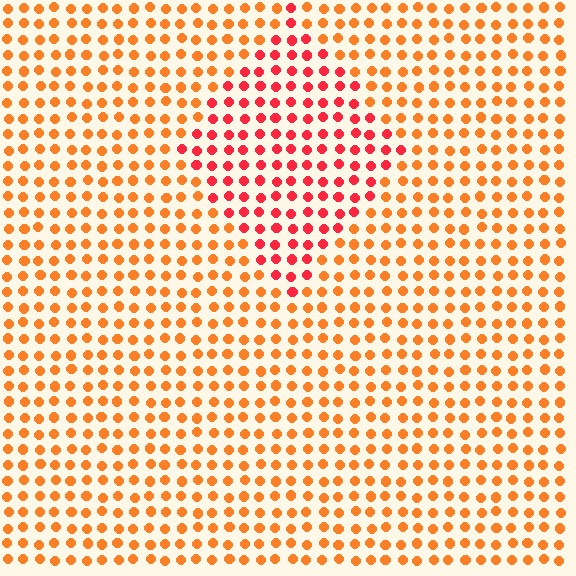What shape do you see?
I see a diamond.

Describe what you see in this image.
The image is filled with small orange elements in a uniform arrangement. A diamond-shaped region is visible where the elements are tinted to a slightly different hue, forming a subtle color boundary.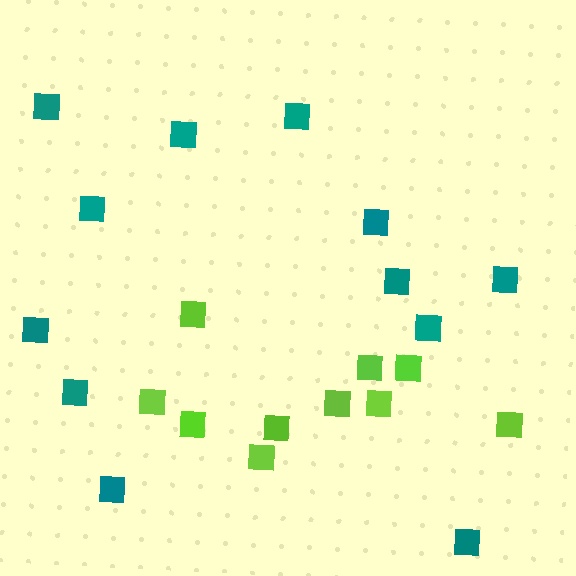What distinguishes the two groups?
There are 2 groups: one group of lime squares (10) and one group of teal squares (12).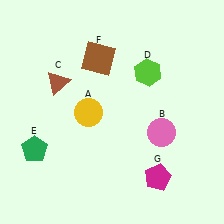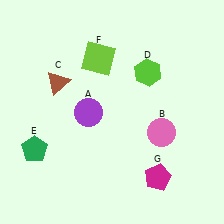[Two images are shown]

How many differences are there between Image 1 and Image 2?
There are 2 differences between the two images.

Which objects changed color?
A changed from yellow to purple. F changed from brown to lime.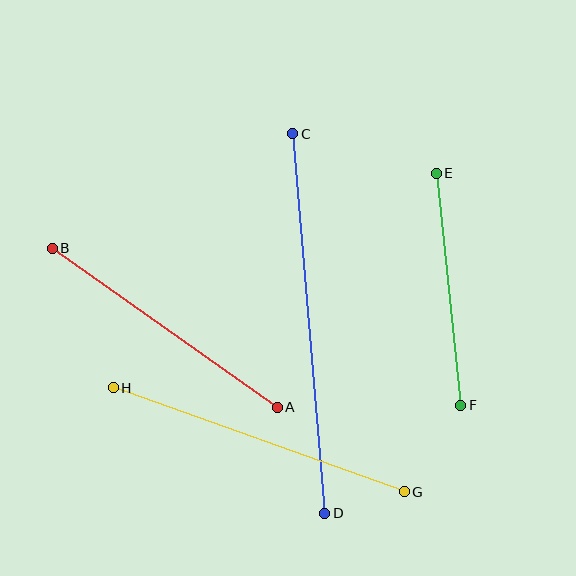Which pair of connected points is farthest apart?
Points C and D are farthest apart.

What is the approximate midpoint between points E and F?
The midpoint is at approximately (449, 289) pixels.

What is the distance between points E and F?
The distance is approximately 233 pixels.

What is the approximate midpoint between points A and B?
The midpoint is at approximately (165, 328) pixels.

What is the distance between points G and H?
The distance is approximately 309 pixels.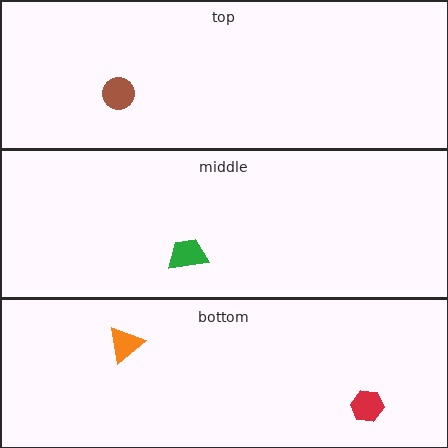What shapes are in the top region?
The brown circle.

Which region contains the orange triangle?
The bottom region.